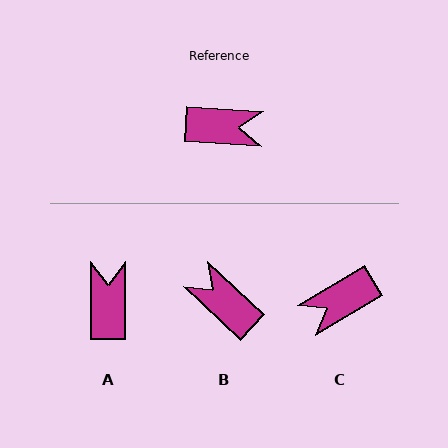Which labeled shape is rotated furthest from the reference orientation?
C, about 146 degrees away.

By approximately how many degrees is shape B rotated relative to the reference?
Approximately 140 degrees counter-clockwise.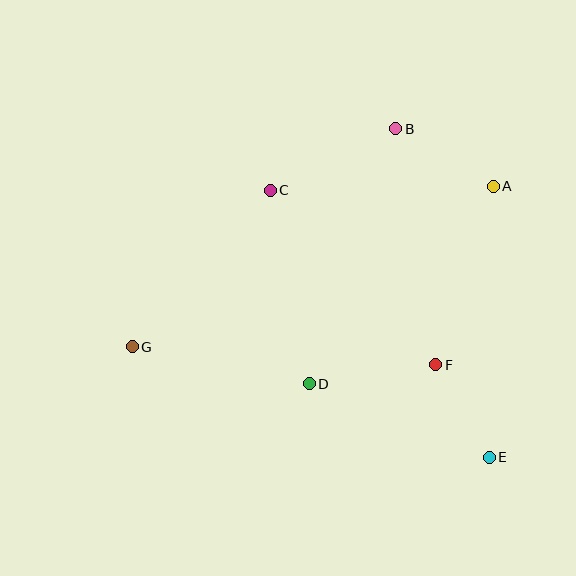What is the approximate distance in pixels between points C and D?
The distance between C and D is approximately 198 pixels.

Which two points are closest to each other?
Points E and F are closest to each other.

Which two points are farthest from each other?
Points A and G are farthest from each other.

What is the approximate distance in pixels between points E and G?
The distance between E and G is approximately 374 pixels.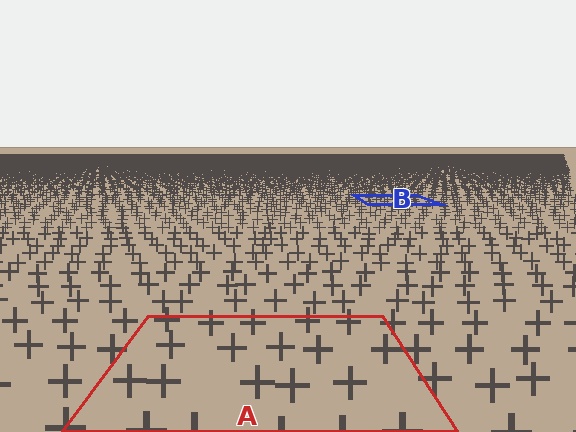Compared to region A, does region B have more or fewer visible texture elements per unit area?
Region B has more texture elements per unit area — they are packed more densely because it is farther away.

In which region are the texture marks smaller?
The texture marks are smaller in region B, because it is farther away.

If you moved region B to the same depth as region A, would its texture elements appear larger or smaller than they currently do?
They would appear larger. At a closer depth, the same texture elements are projected at a bigger on-screen size.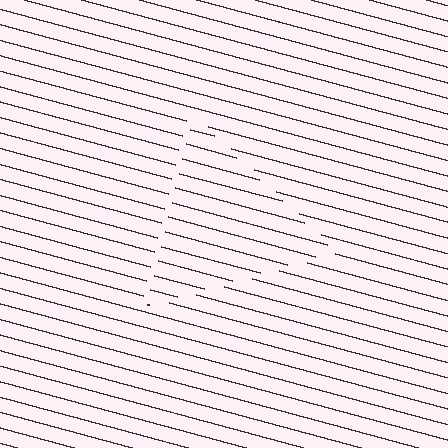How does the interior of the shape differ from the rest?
The interior of the shape contains the same grating, shifted by half a period — the contour is defined by the phase discontinuity where line-ends from the inner and outer gratings abut.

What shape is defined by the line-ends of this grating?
An illusory triangle. The interior of the shape contains the same grating, shifted by half a period — the contour is defined by the phase discontinuity where line-ends from the inner and outer gratings abut.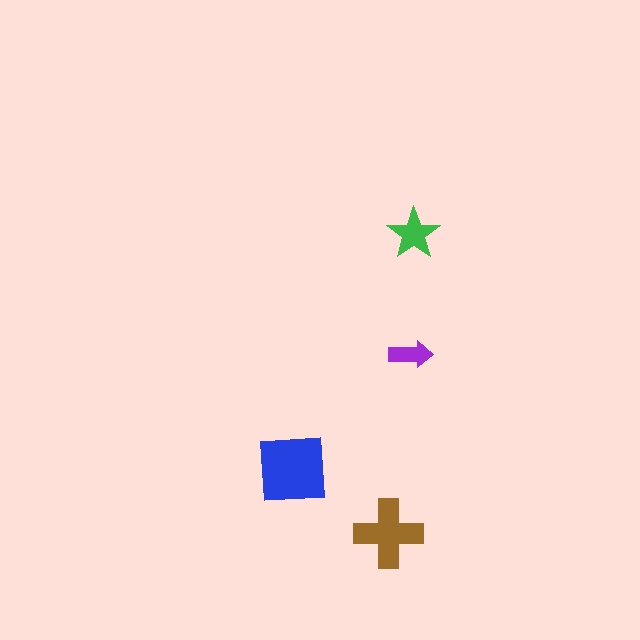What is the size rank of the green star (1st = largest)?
3rd.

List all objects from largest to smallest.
The blue square, the brown cross, the green star, the purple arrow.